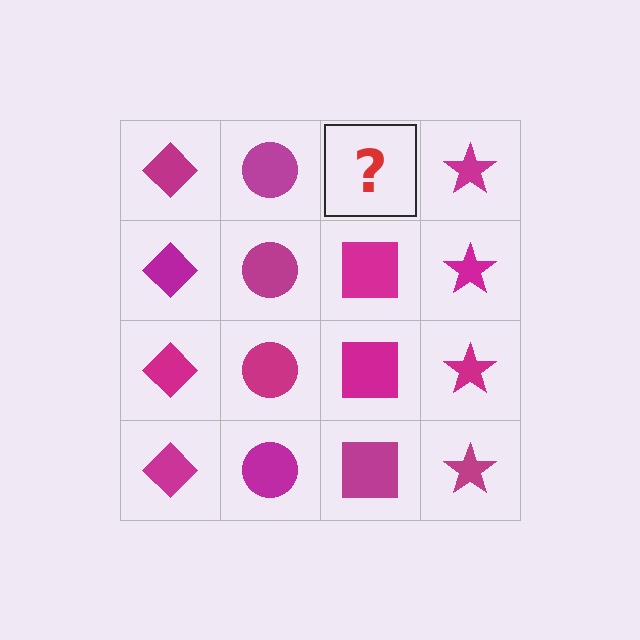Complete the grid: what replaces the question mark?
The question mark should be replaced with a magenta square.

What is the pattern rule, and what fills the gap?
The rule is that each column has a consistent shape. The gap should be filled with a magenta square.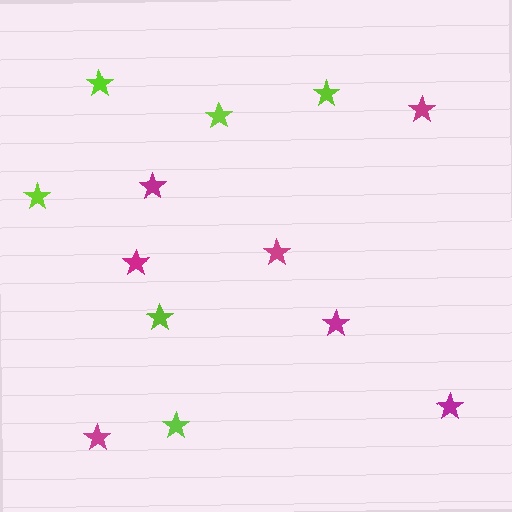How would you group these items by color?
There are 2 groups: one group of lime stars (6) and one group of magenta stars (7).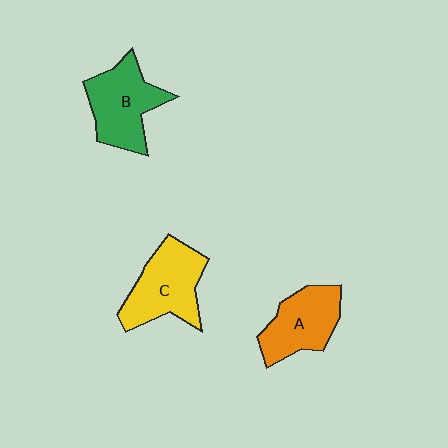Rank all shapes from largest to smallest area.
From largest to smallest: C (yellow), B (green), A (orange).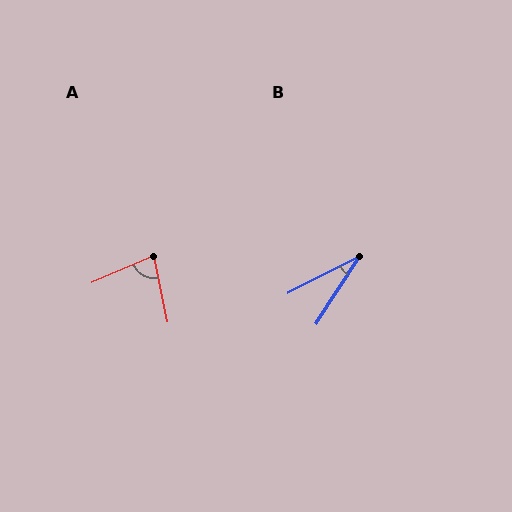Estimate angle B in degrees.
Approximately 31 degrees.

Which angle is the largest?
A, at approximately 78 degrees.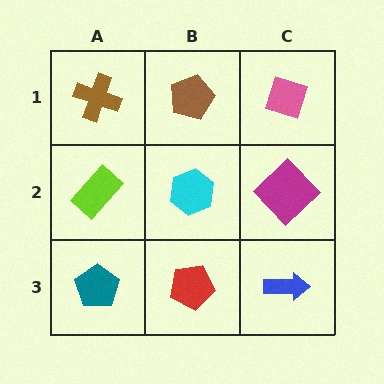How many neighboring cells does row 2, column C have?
3.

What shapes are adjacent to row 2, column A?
A brown cross (row 1, column A), a teal pentagon (row 3, column A), a cyan hexagon (row 2, column B).